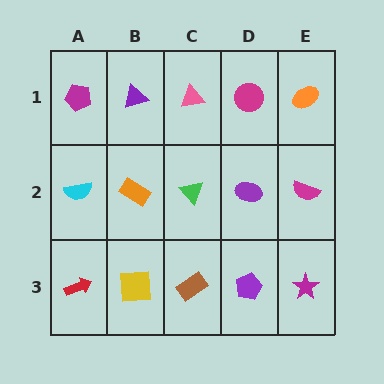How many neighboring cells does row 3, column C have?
3.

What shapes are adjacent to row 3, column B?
An orange rectangle (row 2, column B), a red arrow (row 3, column A), a brown rectangle (row 3, column C).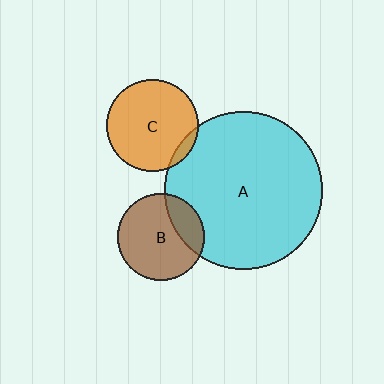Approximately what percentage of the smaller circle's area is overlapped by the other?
Approximately 25%.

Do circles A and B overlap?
Yes.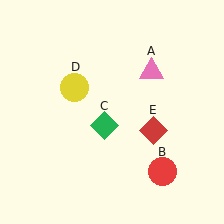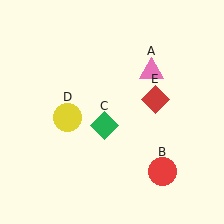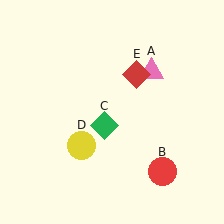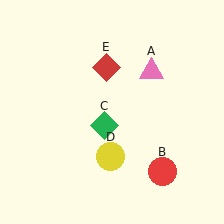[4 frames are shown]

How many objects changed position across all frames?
2 objects changed position: yellow circle (object D), red diamond (object E).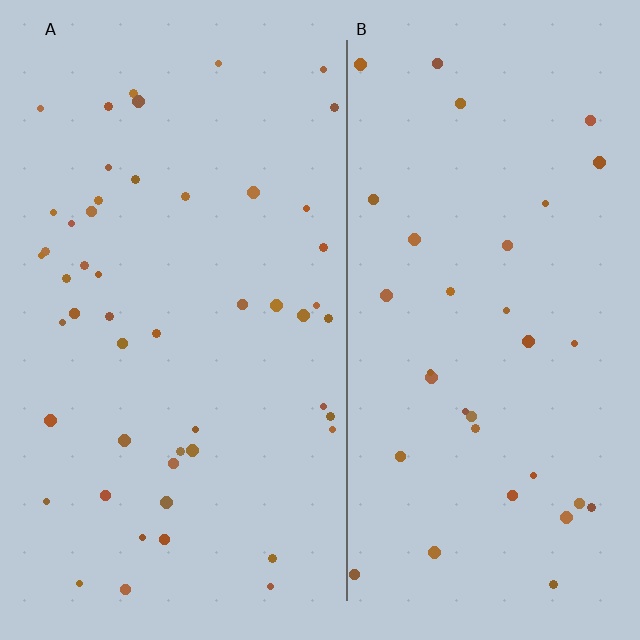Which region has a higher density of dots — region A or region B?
A (the left).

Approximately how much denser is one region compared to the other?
Approximately 1.5× — region A over region B.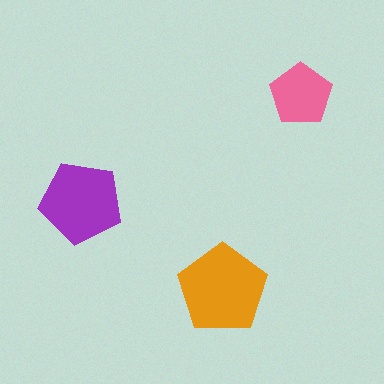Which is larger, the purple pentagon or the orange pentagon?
The orange one.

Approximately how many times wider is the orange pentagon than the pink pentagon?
About 1.5 times wider.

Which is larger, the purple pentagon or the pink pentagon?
The purple one.